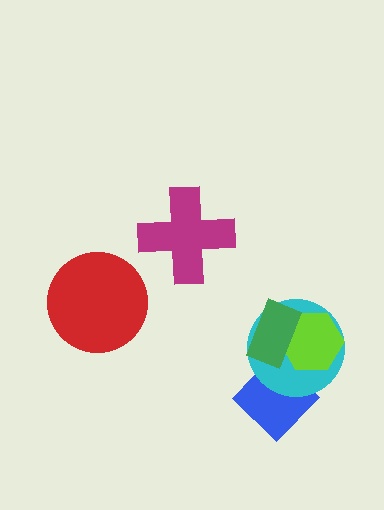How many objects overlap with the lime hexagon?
3 objects overlap with the lime hexagon.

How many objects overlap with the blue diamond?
3 objects overlap with the blue diamond.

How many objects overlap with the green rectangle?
3 objects overlap with the green rectangle.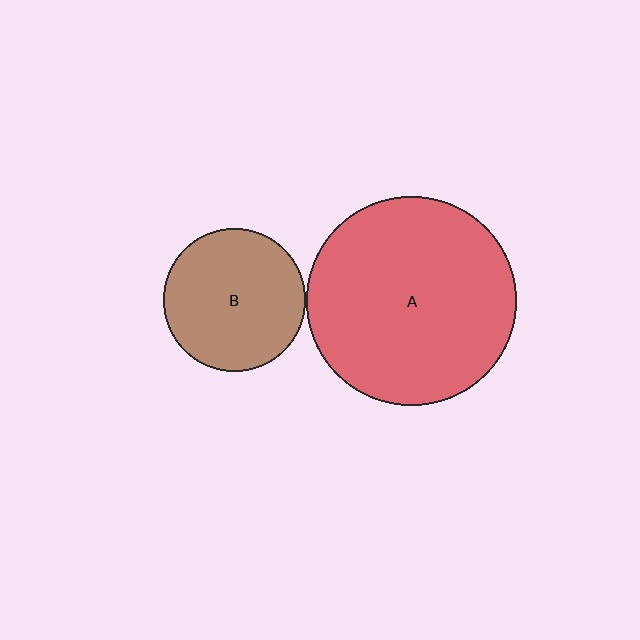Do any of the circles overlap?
No, none of the circles overlap.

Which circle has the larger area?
Circle A (red).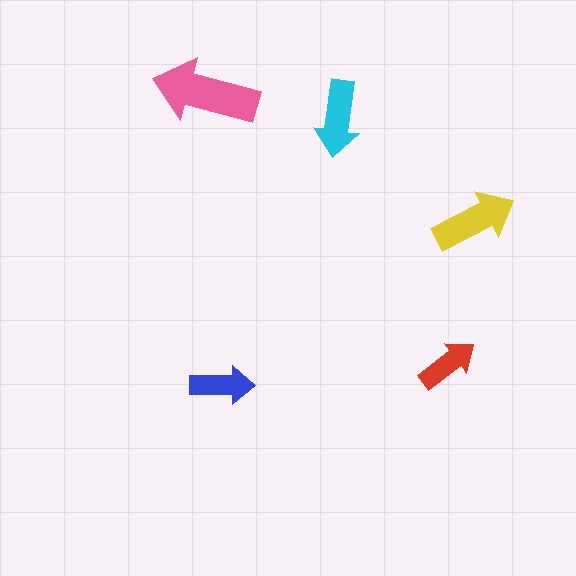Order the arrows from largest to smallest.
the pink one, the yellow one, the cyan one, the blue one, the red one.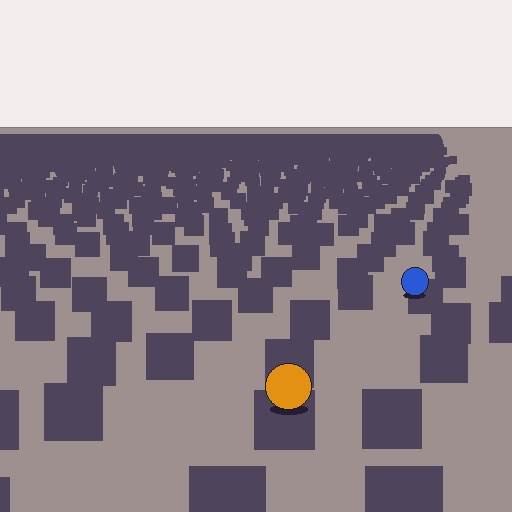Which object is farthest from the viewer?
The blue circle is farthest from the viewer. It appears smaller and the ground texture around it is denser.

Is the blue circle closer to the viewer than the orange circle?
No. The orange circle is closer — you can tell from the texture gradient: the ground texture is coarser near it.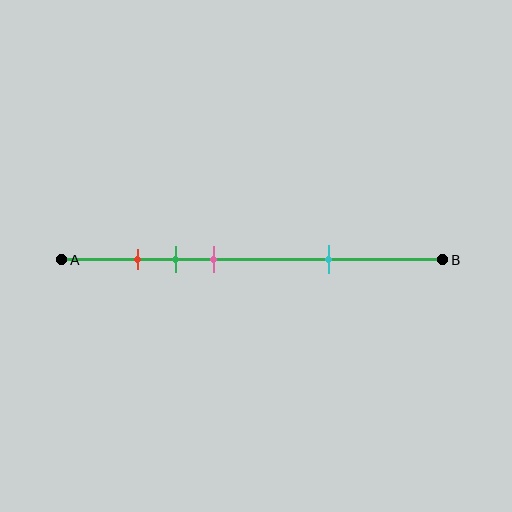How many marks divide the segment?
There are 4 marks dividing the segment.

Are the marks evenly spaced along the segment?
No, the marks are not evenly spaced.